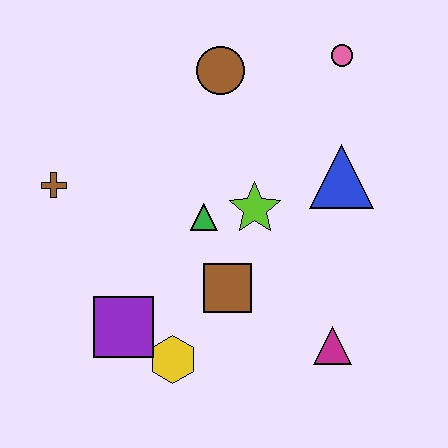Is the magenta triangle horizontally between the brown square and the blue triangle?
Yes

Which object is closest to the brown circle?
The pink circle is closest to the brown circle.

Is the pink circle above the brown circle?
Yes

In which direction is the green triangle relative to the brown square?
The green triangle is above the brown square.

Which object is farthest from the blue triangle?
The brown cross is farthest from the blue triangle.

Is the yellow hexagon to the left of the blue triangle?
Yes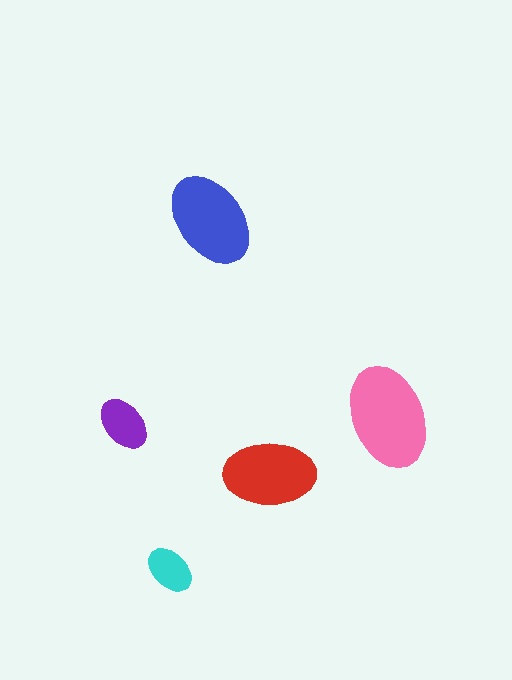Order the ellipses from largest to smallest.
the pink one, the blue one, the red one, the purple one, the cyan one.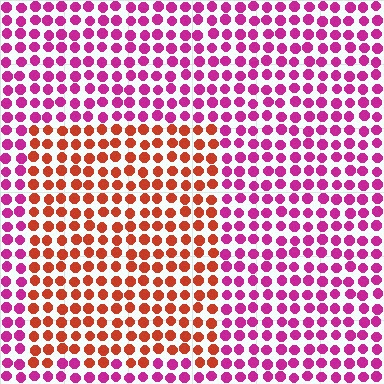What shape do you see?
I see a rectangle.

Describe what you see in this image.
The image is filled with small magenta elements in a uniform arrangement. A rectangle-shaped region is visible where the elements are tinted to a slightly different hue, forming a subtle color boundary.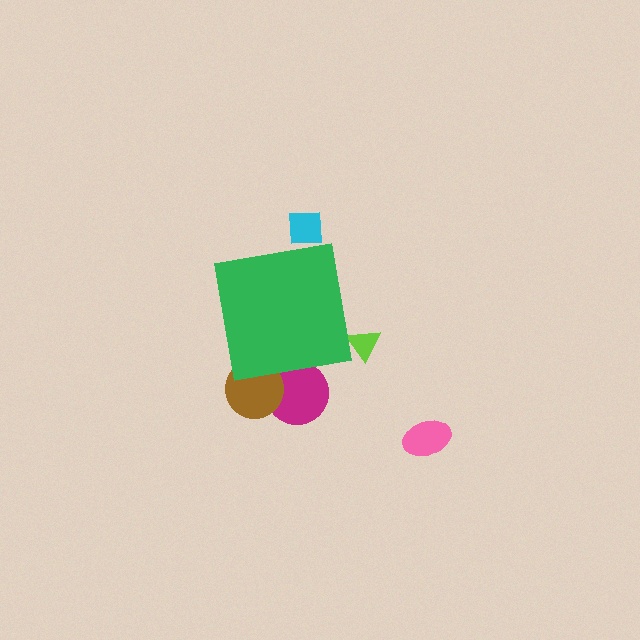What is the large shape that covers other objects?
A green square.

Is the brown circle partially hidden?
Yes, the brown circle is partially hidden behind the green square.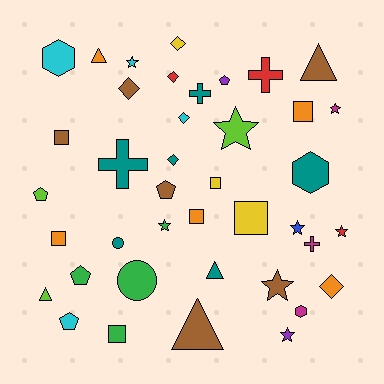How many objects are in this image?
There are 40 objects.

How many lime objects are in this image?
There are 3 lime objects.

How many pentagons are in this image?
There are 5 pentagons.